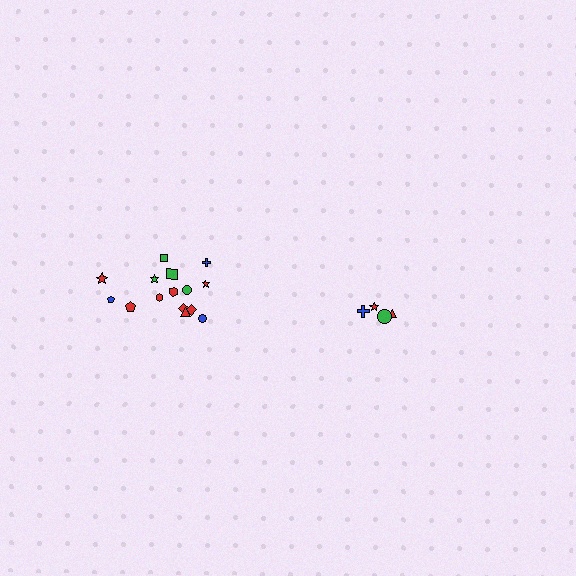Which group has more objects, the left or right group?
The left group.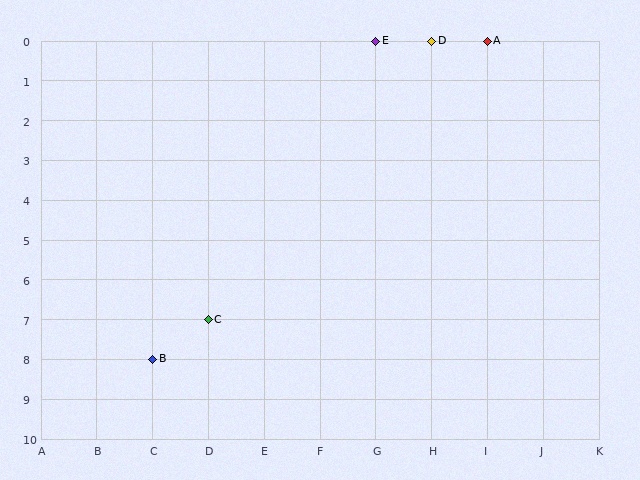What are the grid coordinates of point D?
Point D is at grid coordinates (H, 0).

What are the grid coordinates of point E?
Point E is at grid coordinates (G, 0).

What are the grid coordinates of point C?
Point C is at grid coordinates (D, 7).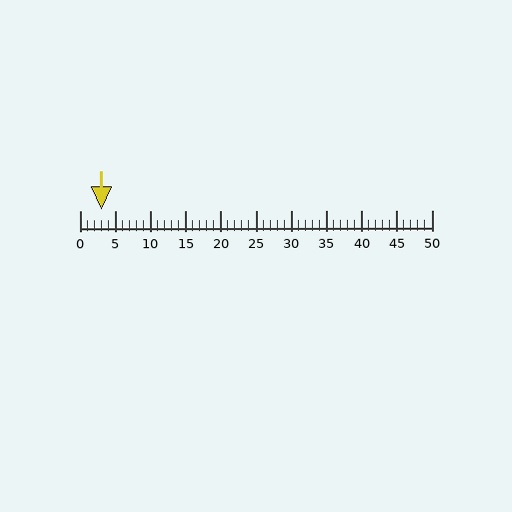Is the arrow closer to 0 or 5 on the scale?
The arrow is closer to 5.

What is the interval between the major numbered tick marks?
The major tick marks are spaced 5 units apart.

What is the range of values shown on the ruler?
The ruler shows values from 0 to 50.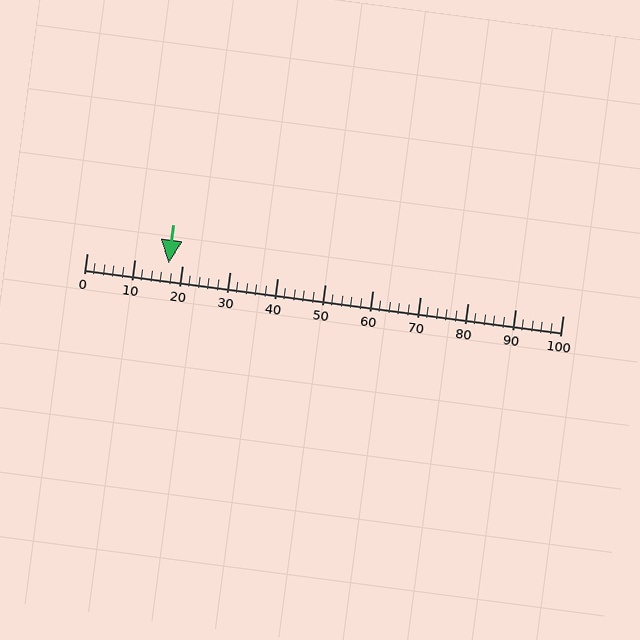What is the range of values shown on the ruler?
The ruler shows values from 0 to 100.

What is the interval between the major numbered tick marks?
The major tick marks are spaced 10 units apart.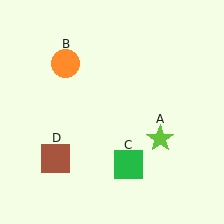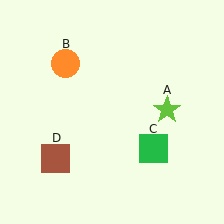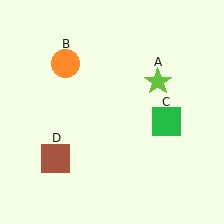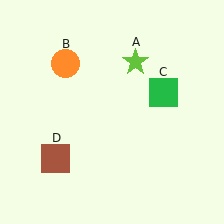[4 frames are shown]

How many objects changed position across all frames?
2 objects changed position: lime star (object A), green square (object C).